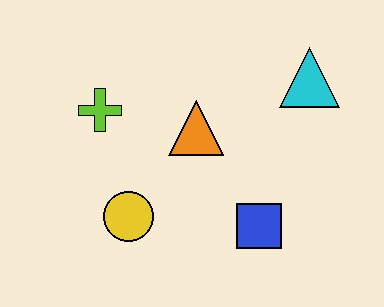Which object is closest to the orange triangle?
The lime cross is closest to the orange triangle.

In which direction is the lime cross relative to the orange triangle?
The lime cross is to the left of the orange triangle.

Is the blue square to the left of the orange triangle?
No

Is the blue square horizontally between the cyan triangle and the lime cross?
Yes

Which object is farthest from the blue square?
The lime cross is farthest from the blue square.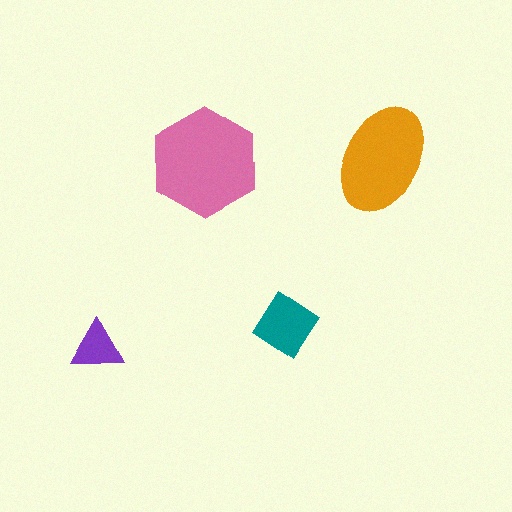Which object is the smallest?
The purple triangle.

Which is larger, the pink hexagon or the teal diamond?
The pink hexagon.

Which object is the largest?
The pink hexagon.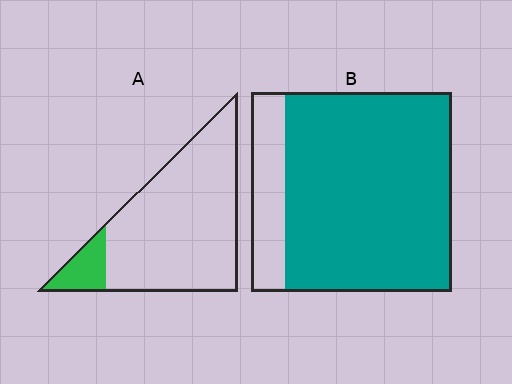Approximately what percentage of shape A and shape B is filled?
A is approximately 10% and B is approximately 85%.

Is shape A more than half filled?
No.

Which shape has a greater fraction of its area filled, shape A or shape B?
Shape B.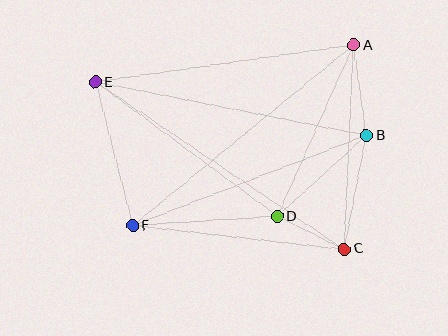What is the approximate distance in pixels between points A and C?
The distance between A and C is approximately 204 pixels.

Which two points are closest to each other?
Points C and D are closest to each other.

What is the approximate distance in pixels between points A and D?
The distance between A and D is approximately 188 pixels.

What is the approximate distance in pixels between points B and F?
The distance between B and F is approximately 250 pixels.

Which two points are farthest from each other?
Points C and E are farthest from each other.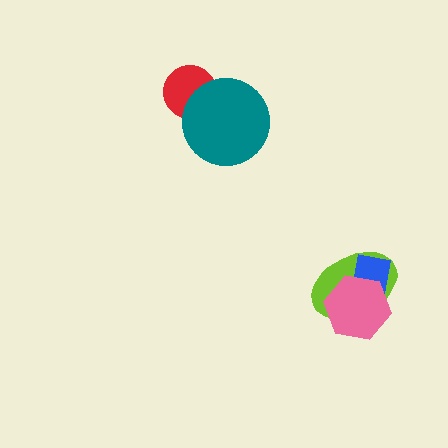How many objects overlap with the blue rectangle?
2 objects overlap with the blue rectangle.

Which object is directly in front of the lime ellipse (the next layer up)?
The blue rectangle is directly in front of the lime ellipse.